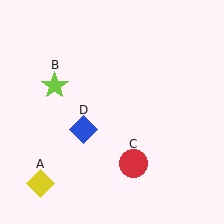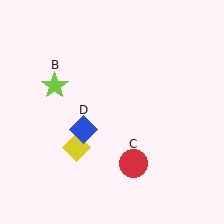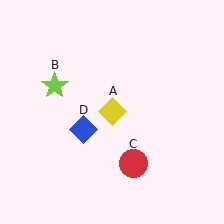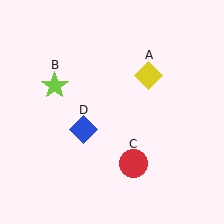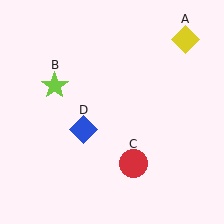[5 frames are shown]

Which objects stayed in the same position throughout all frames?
Lime star (object B) and red circle (object C) and blue diamond (object D) remained stationary.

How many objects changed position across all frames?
1 object changed position: yellow diamond (object A).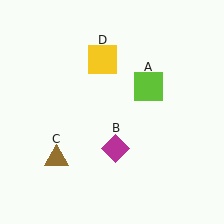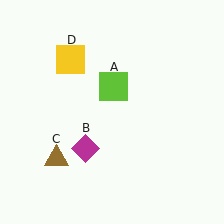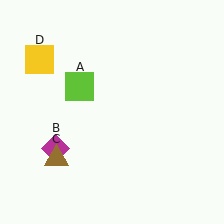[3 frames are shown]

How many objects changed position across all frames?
3 objects changed position: lime square (object A), magenta diamond (object B), yellow square (object D).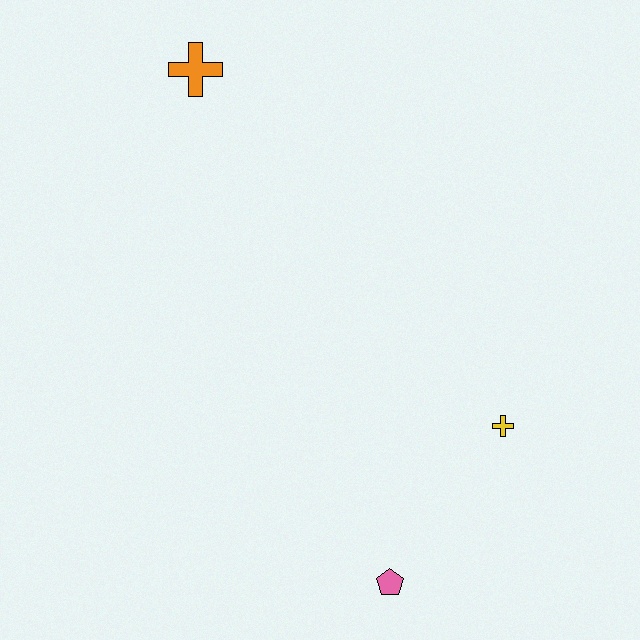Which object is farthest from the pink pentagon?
The orange cross is farthest from the pink pentagon.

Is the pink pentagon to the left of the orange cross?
No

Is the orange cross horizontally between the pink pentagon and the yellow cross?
No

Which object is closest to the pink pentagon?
The yellow cross is closest to the pink pentagon.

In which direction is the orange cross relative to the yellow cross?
The orange cross is above the yellow cross.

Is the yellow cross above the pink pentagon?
Yes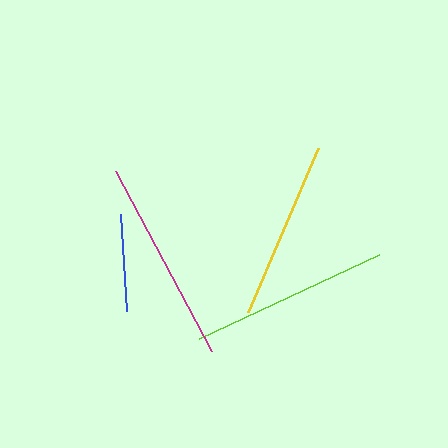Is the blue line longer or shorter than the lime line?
The lime line is longer than the blue line.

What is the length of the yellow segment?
The yellow segment is approximately 178 pixels long.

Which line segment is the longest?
The magenta line is the longest at approximately 204 pixels.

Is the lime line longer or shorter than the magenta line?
The magenta line is longer than the lime line.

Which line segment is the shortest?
The blue line is the shortest at approximately 97 pixels.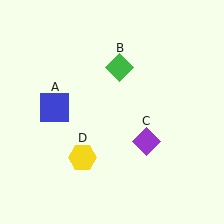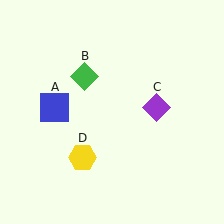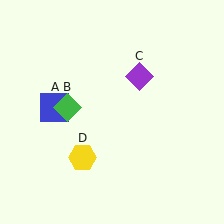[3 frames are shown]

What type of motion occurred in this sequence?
The green diamond (object B), purple diamond (object C) rotated counterclockwise around the center of the scene.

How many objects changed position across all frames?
2 objects changed position: green diamond (object B), purple diamond (object C).